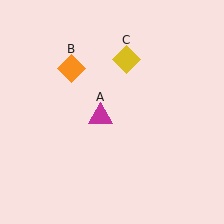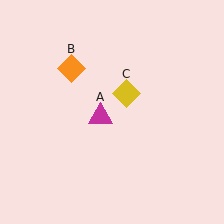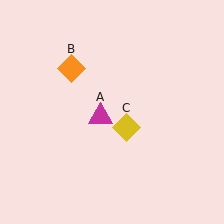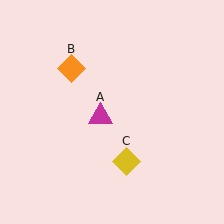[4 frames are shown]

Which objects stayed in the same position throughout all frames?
Magenta triangle (object A) and orange diamond (object B) remained stationary.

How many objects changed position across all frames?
1 object changed position: yellow diamond (object C).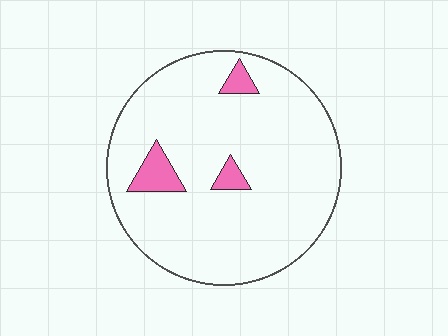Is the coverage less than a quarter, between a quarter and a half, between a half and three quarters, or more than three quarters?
Less than a quarter.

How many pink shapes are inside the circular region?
3.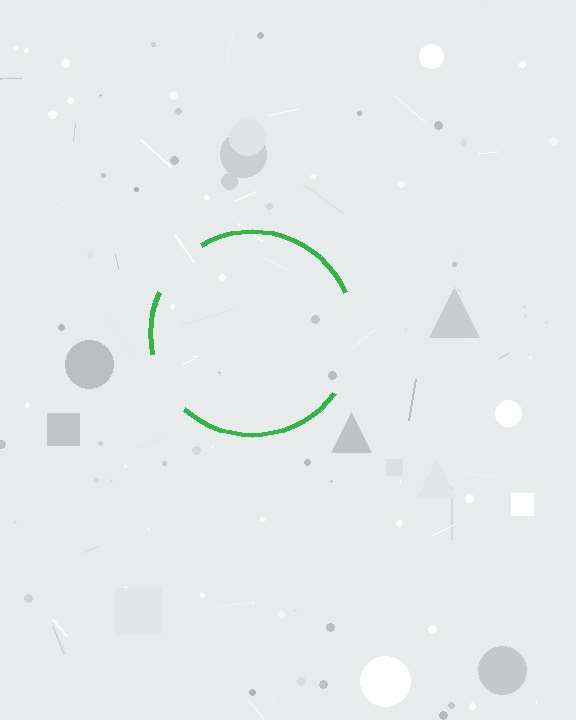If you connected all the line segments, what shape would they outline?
They would outline a circle.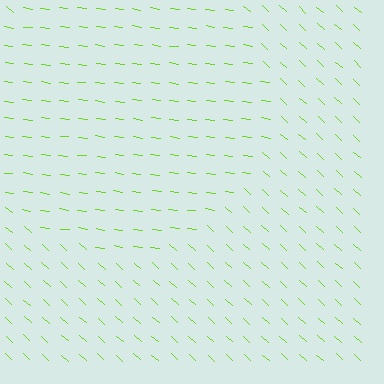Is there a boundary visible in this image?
Yes, there is a texture boundary formed by a change in line orientation.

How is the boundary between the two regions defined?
The boundary is defined purely by a change in line orientation (approximately 35 degrees difference). All lines are the same color and thickness.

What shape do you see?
I see a circle.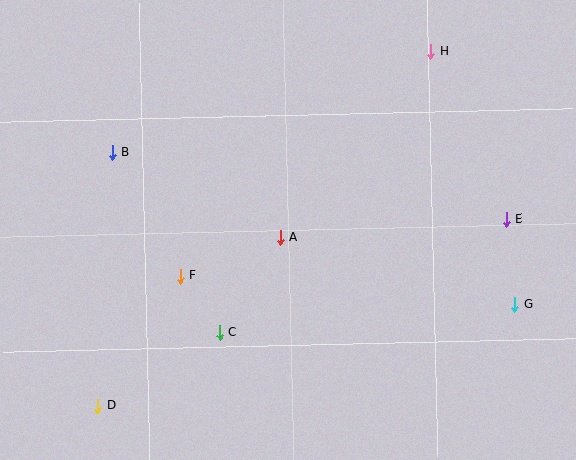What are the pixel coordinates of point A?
Point A is at (281, 237).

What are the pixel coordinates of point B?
Point B is at (112, 153).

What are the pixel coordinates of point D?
Point D is at (98, 406).